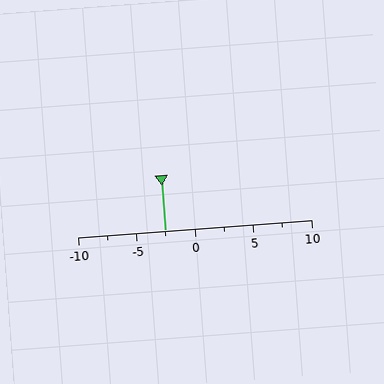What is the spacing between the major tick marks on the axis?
The major ticks are spaced 5 apart.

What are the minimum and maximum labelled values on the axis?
The axis runs from -10 to 10.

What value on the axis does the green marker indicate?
The marker indicates approximately -2.5.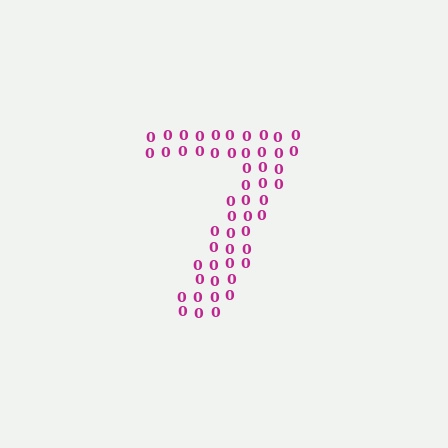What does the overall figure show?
The overall figure shows the digit 7.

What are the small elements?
The small elements are digit 0's.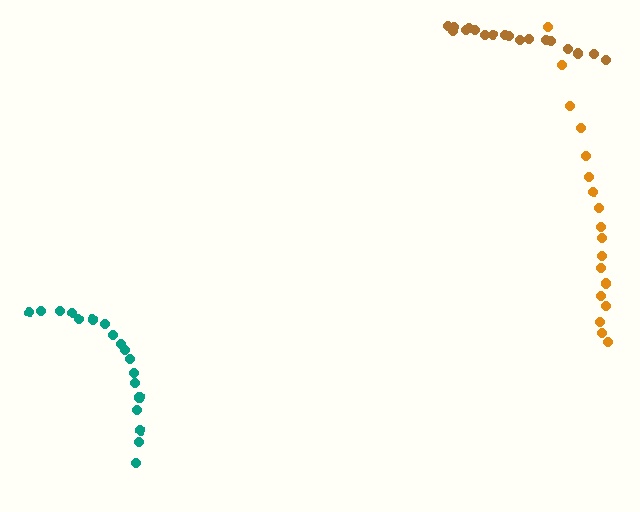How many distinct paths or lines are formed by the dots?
There are 3 distinct paths.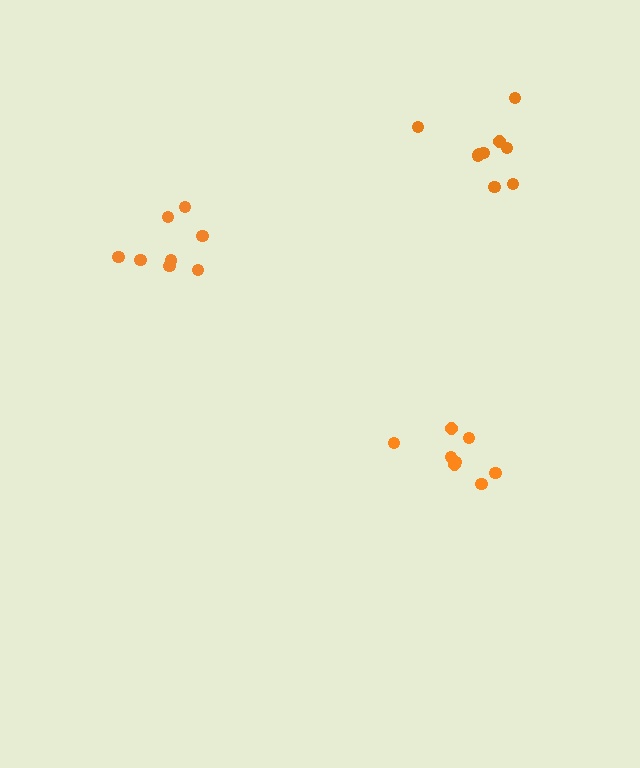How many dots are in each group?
Group 1: 9 dots, Group 2: 8 dots, Group 3: 8 dots (25 total).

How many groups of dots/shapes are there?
There are 3 groups.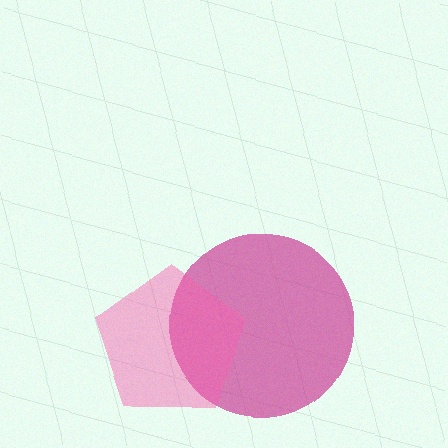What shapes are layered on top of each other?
The layered shapes are: a magenta circle, a pink pentagon.